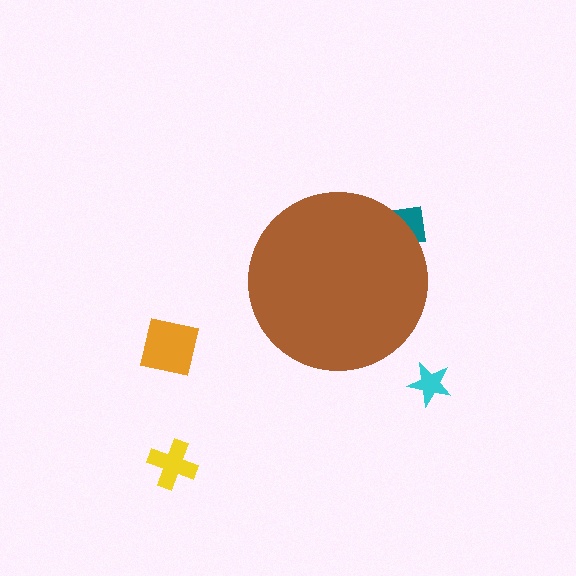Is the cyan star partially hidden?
No, the cyan star is fully visible.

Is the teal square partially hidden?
Yes, the teal square is partially hidden behind the brown circle.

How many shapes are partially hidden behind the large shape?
1 shape is partially hidden.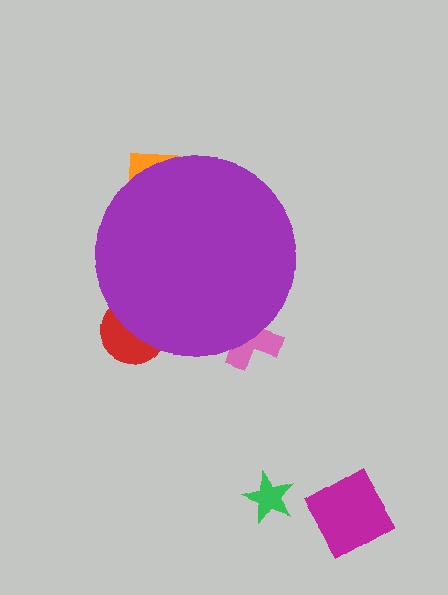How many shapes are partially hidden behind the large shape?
3 shapes are partially hidden.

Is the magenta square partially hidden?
No, the magenta square is fully visible.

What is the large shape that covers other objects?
A purple circle.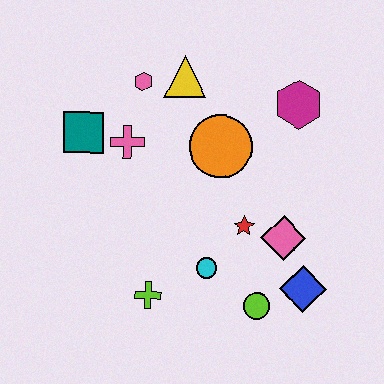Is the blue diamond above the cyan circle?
No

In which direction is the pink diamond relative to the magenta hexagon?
The pink diamond is below the magenta hexagon.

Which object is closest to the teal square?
The pink cross is closest to the teal square.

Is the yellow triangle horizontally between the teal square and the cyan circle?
Yes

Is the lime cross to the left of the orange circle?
Yes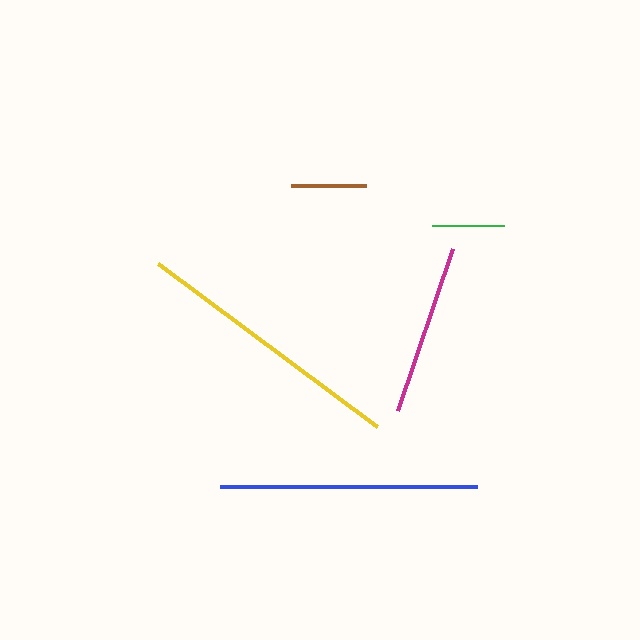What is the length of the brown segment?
The brown segment is approximately 75 pixels long.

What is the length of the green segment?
The green segment is approximately 72 pixels long.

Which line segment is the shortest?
The green line is the shortest at approximately 72 pixels.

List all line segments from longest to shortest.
From longest to shortest: yellow, blue, magenta, brown, green.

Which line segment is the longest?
The yellow line is the longest at approximately 274 pixels.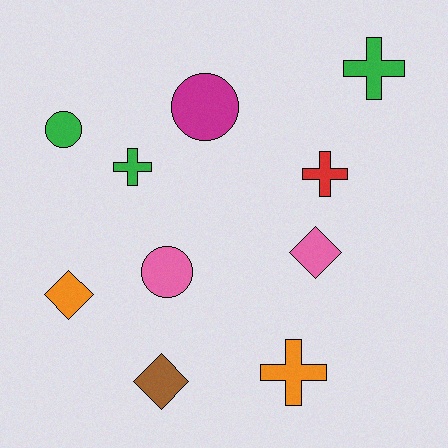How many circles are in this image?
There are 3 circles.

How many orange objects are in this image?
There are 2 orange objects.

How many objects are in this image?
There are 10 objects.